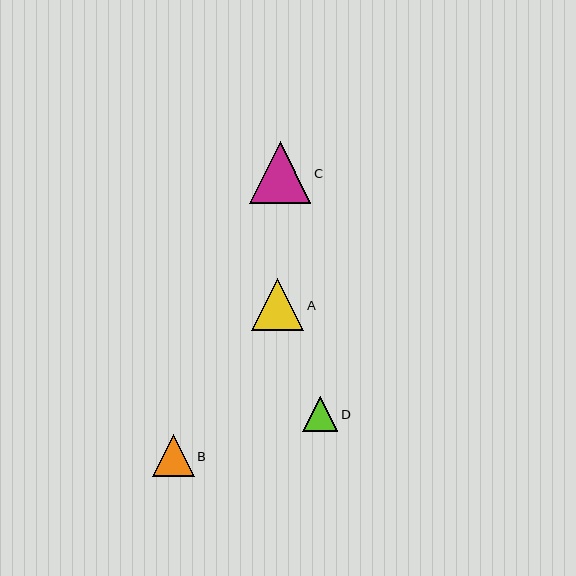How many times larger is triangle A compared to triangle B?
Triangle A is approximately 1.2 times the size of triangle B.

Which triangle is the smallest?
Triangle D is the smallest with a size of approximately 35 pixels.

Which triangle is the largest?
Triangle C is the largest with a size of approximately 61 pixels.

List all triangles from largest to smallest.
From largest to smallest: C, A, B, D.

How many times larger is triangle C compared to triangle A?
Triangle C is approximately 1.2 times the size of triangle A.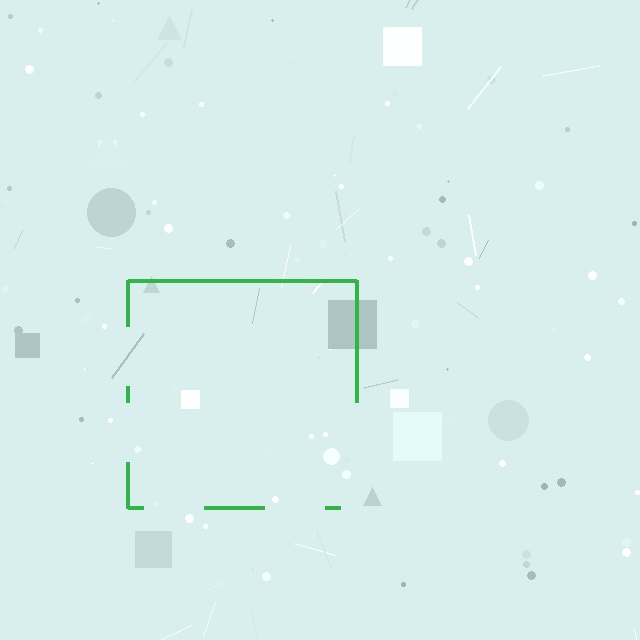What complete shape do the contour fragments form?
The contour fragments form a square.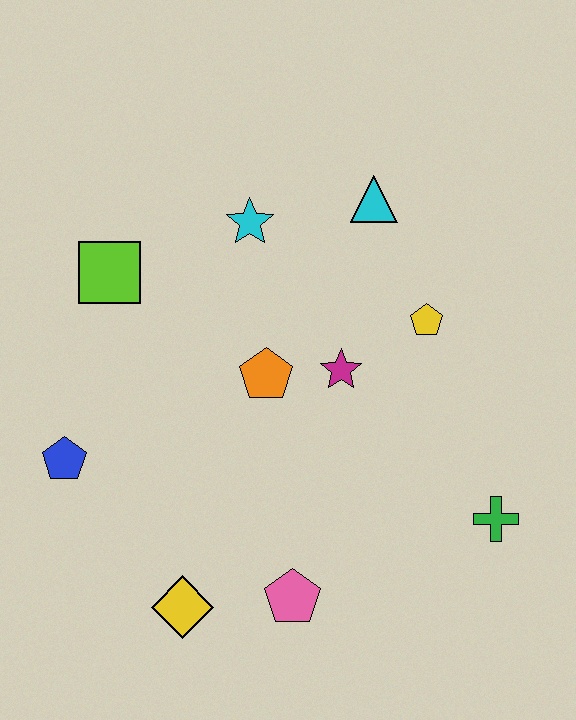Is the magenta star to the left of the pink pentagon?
No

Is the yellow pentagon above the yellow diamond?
Yes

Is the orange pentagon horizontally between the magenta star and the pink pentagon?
No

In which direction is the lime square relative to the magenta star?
The lime square is to the left of the magenta star.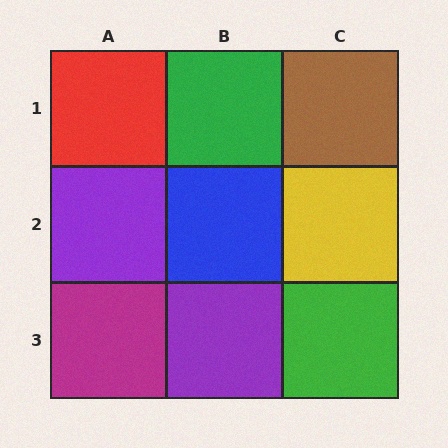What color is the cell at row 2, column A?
Purple.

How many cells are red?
1 cell is red.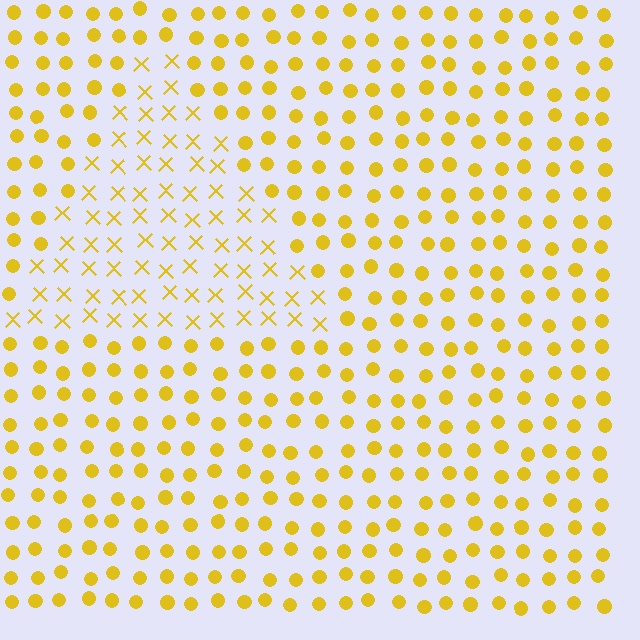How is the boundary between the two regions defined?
The boundary is defined by a change in element shape: X marks inside vs. circles outside. All elements share the same color and spacing.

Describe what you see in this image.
The image is filled with small yellow elements arranged in a uniform grid. A triangle-shaped region contains X marks, while the surrounding area contains circles. The boundary is defined purely by the change in element shape.